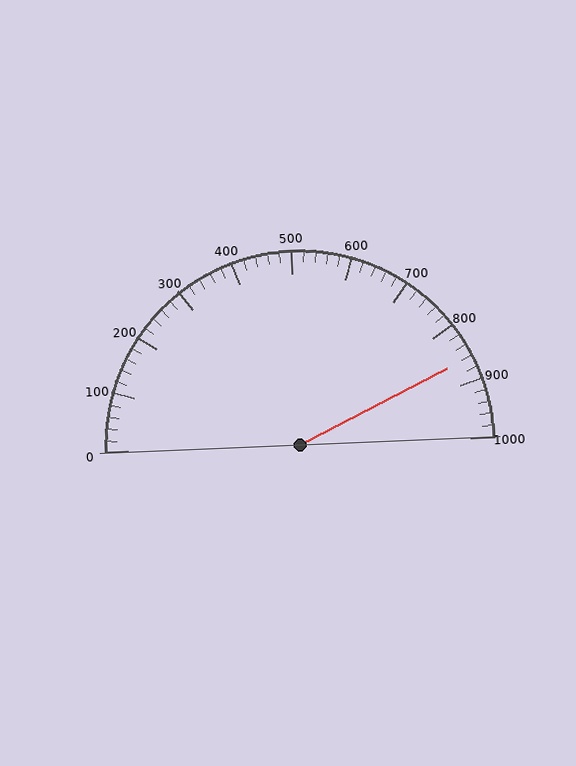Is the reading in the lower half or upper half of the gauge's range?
The reading is in the upper half of the range (0 to 1000).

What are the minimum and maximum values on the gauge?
The gauge ranges from 0 to 1000.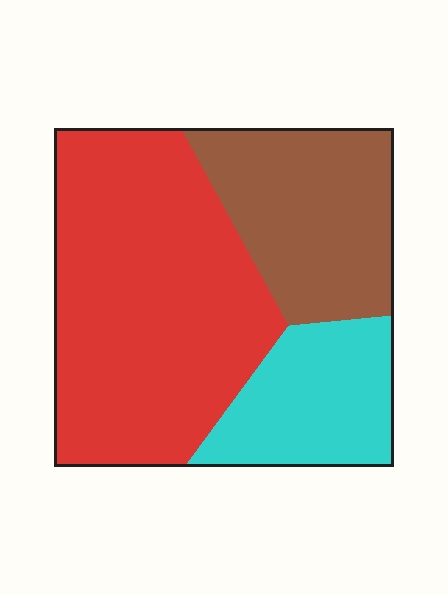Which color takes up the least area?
Cyan, at roughly 20%.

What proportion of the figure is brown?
Brown covers 27% of the figure.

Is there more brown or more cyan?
Brown.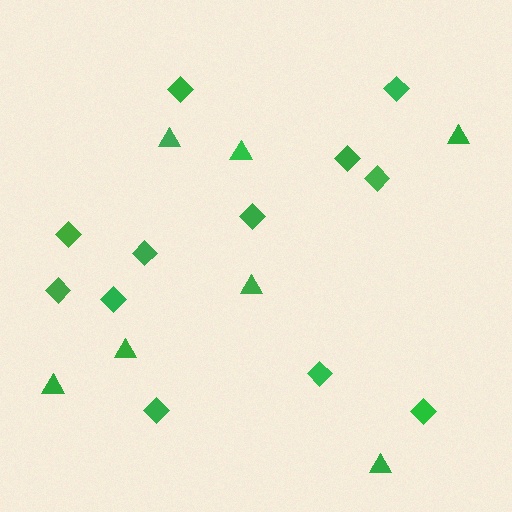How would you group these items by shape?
There are 2 groups: one group of diamonds (12) and one group of triangles (7).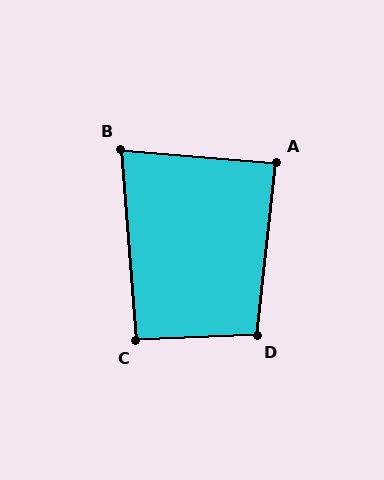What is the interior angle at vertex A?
Approximately 88 degrees (approximately right).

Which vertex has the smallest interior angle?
B, at approximately 81 degrees.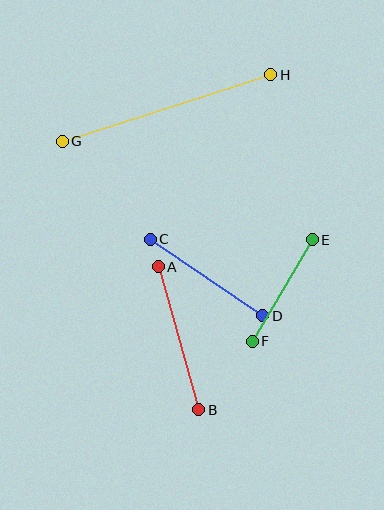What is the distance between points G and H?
The distance is approximately 219 pixels.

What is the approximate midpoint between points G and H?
The midpoint is at approximately (166, 108) pixels.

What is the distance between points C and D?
The distance is approximately 136 pixels.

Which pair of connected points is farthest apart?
Points G and H are farthest apart.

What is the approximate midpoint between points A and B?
The midpoint is at approximately (179, 338) pixels.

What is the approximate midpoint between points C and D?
The midpoint is at approximately (207, 278) pixels.